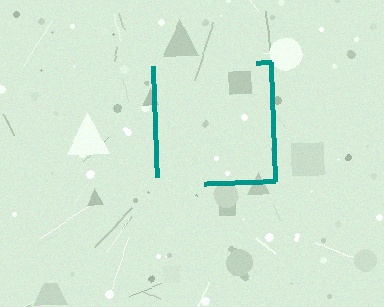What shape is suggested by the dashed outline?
The dashed outline suggests a square.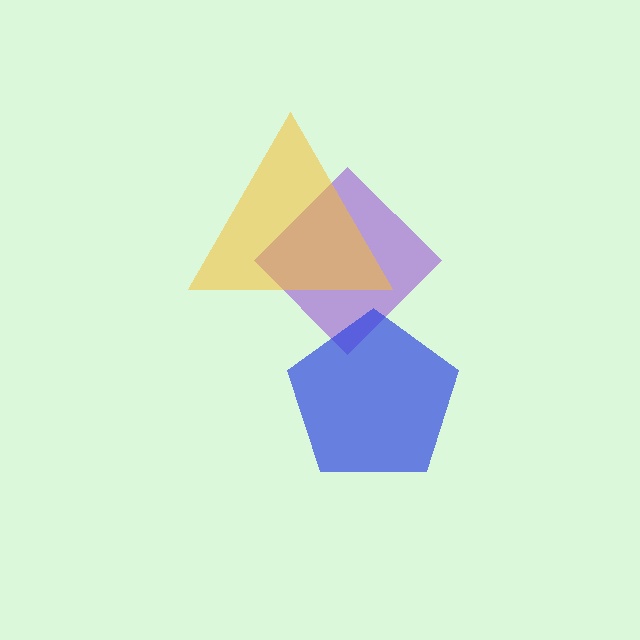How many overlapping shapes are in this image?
There are 3 overlapping shapes in the image.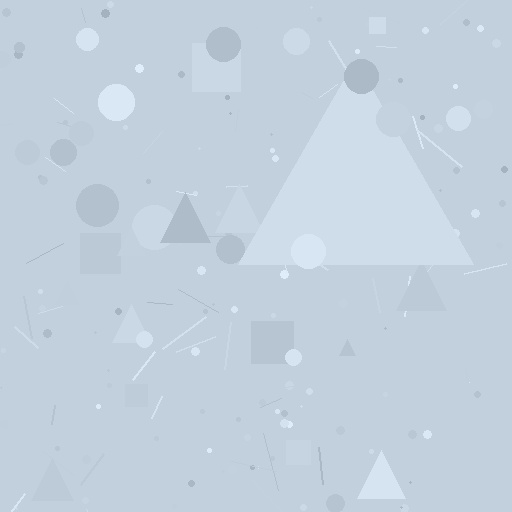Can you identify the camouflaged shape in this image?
The camouflaged shape is a triangle.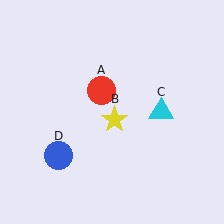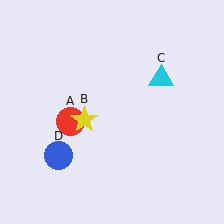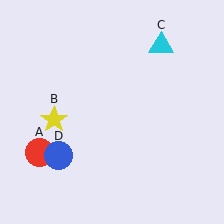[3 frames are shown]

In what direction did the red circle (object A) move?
The red circle (object A) moved down and to the left.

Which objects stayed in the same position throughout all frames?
Blue circle (object D) remained stationary.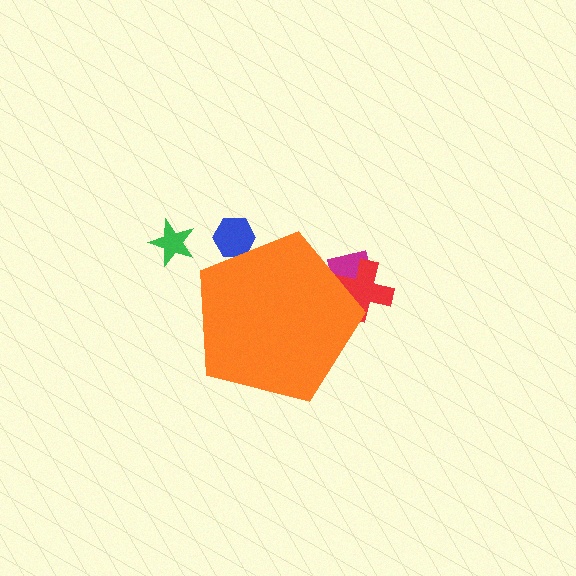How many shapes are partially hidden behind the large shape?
3 shapes are partially hidden.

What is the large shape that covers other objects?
An orange pentagon.